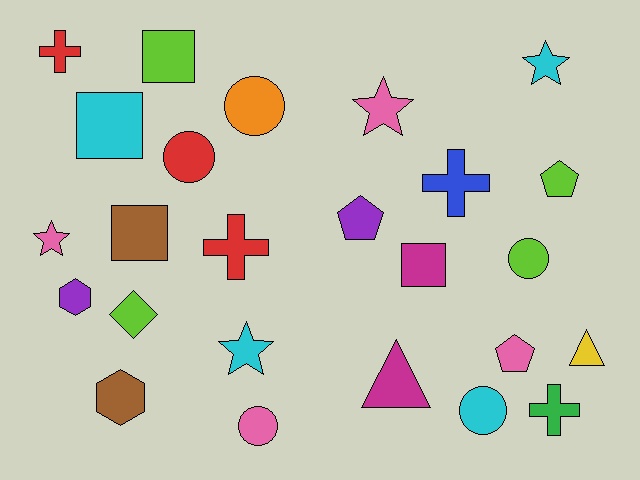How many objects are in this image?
There are 25 objects.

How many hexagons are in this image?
There are 2 hexagons.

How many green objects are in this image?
There is 1 green object.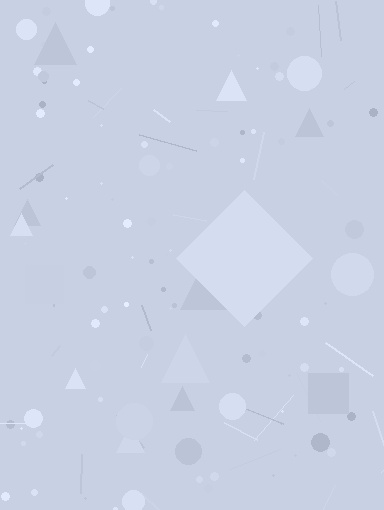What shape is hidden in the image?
A diamond is hidden in the image.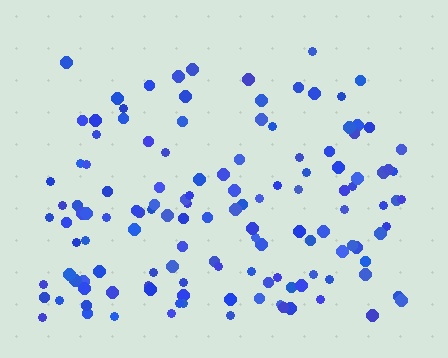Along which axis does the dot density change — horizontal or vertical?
Vertical.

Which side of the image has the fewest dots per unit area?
The top.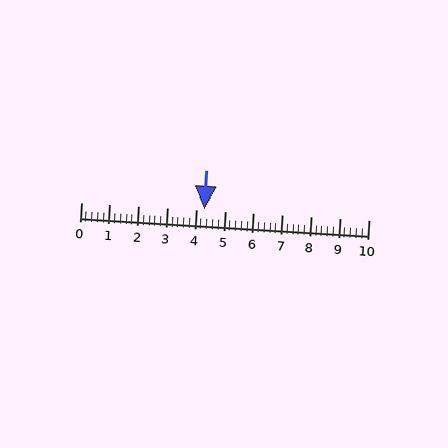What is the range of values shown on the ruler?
The ruler shows values from 0 to 10.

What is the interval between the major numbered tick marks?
The major tick marks are spaced 1 units apart.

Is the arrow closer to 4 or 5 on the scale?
The arrow is closer to 4.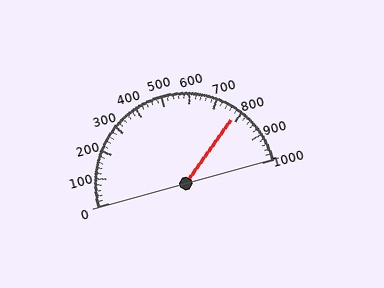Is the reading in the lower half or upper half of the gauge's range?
The reading is in the upper half of the range (0 to 1000).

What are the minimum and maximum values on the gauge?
The gauge ranges from 0 to 1000.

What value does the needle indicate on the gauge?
The needle indicates approximately 780.